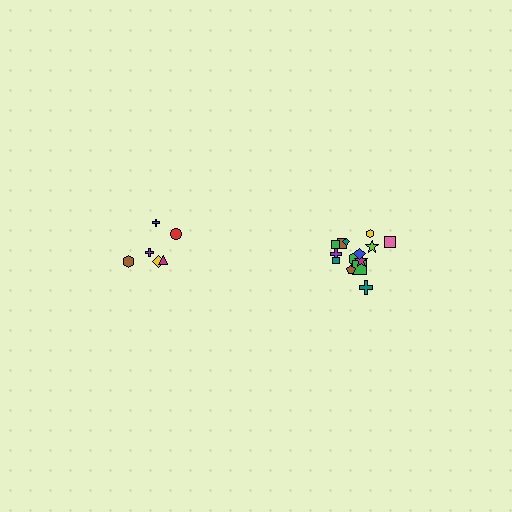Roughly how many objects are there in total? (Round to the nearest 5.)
Roughly 20 objects in total.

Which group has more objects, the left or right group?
The right group.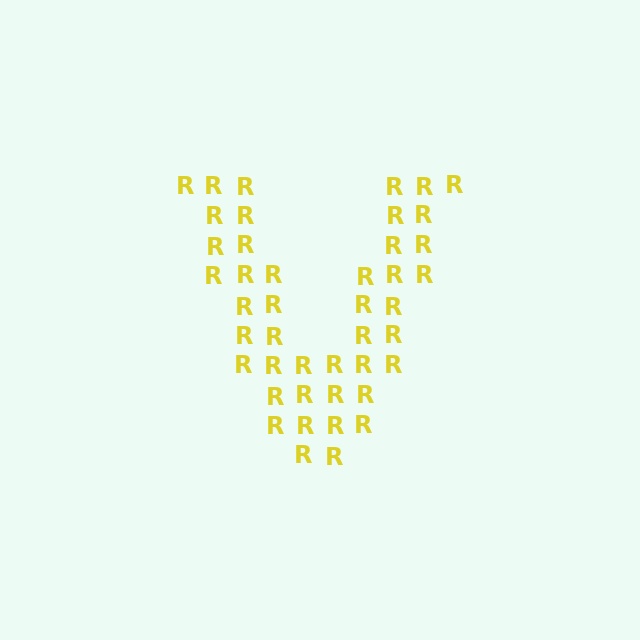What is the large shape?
The large shape is the letter V.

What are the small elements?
The small elements are letter R's.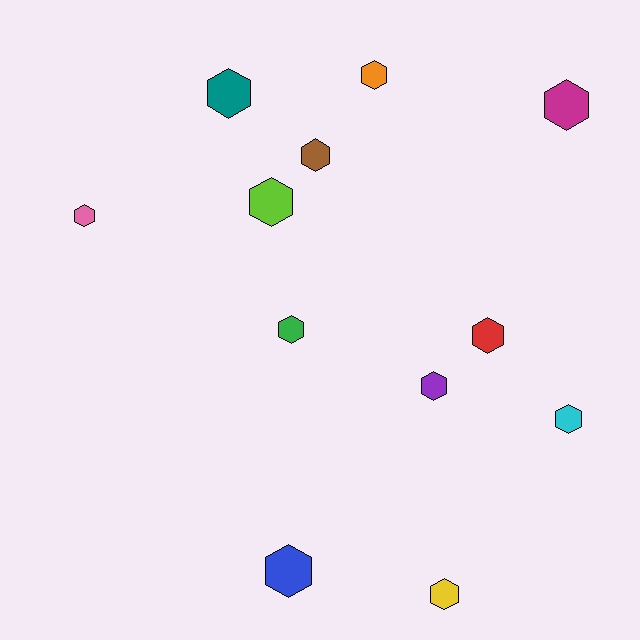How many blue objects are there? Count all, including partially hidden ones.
There is 1 blue object.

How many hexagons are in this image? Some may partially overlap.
There are 12 hexagons.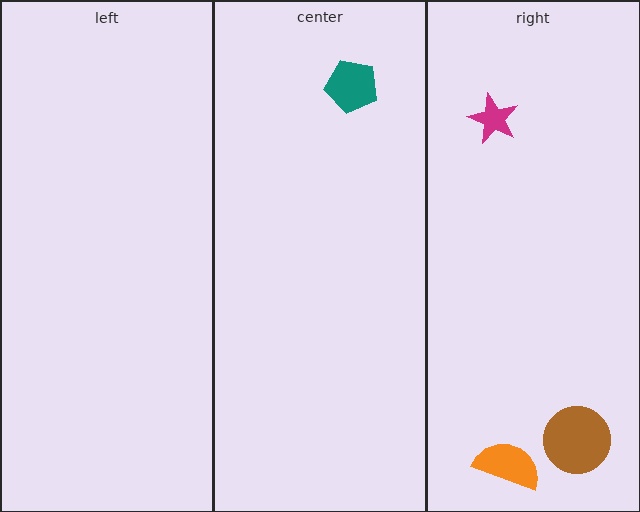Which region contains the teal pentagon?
The center region.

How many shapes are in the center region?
1.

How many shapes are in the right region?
3.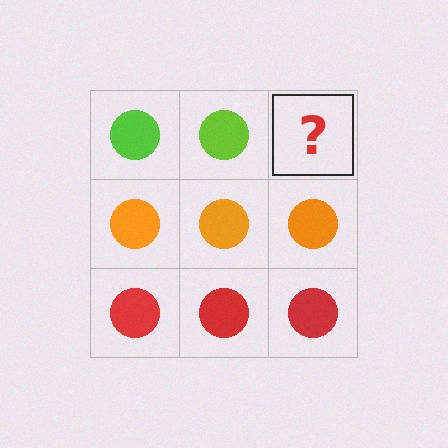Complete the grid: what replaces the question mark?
The question mark should be replaced with a lime circle.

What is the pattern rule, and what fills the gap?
The rule is that each row has a consistent color. The gap should be filled with a lime circle.